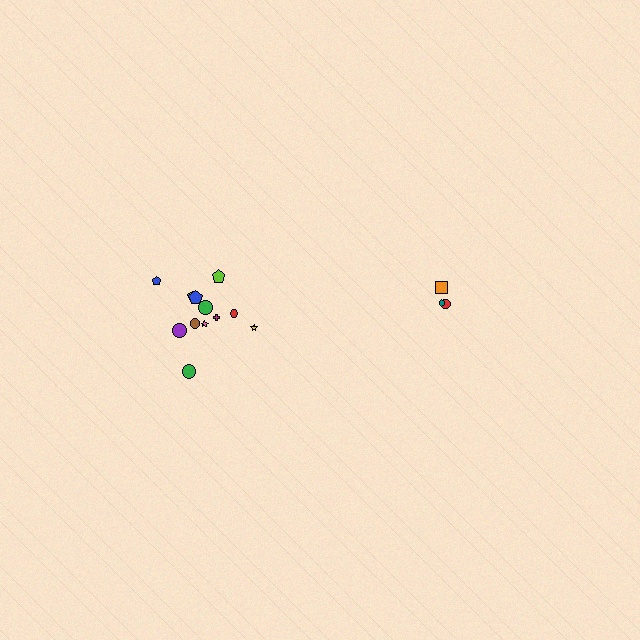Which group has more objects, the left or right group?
The left group.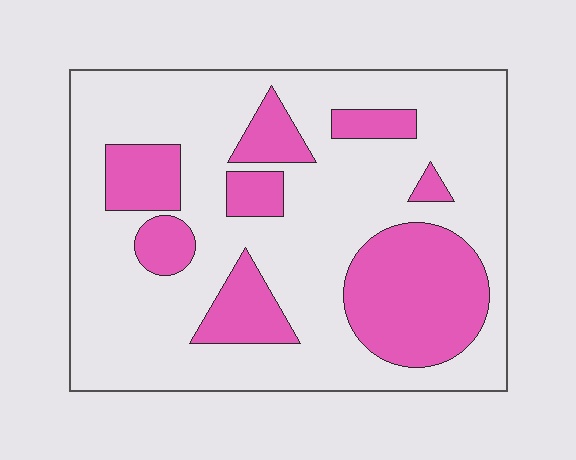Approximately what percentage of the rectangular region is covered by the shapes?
Approximately 30%.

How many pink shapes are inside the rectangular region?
8.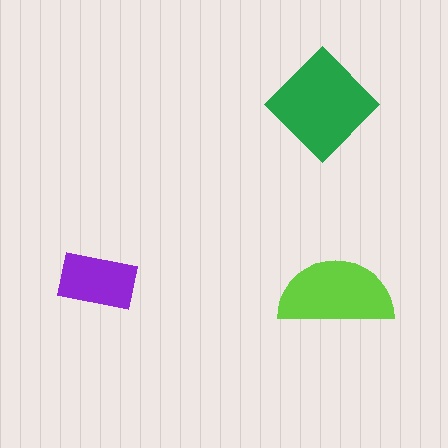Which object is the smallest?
The purple rectangle.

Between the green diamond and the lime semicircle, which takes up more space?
The green diamond.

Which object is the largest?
The green diamond.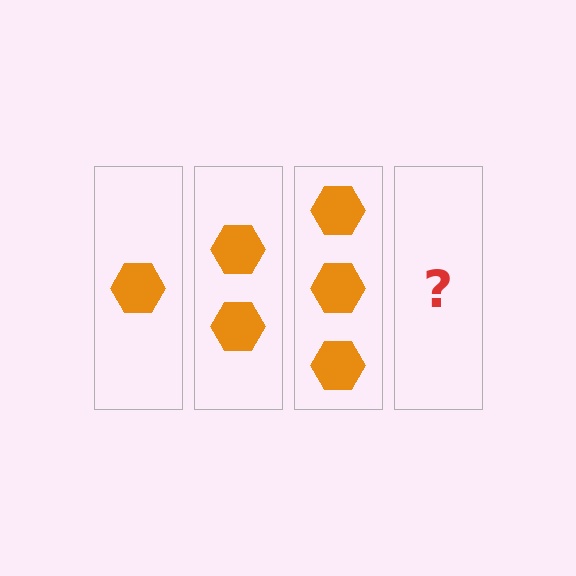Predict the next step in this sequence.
The next step is 4 hexagons.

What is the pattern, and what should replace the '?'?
The pattern is that each step adds one more hexagon. The '?' should be 4 hexagons.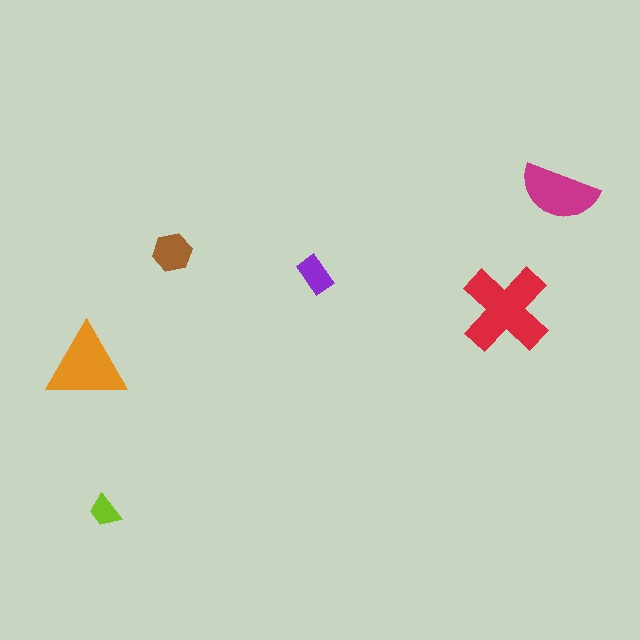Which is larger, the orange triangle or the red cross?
The red cross.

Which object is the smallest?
The lime trapezoid.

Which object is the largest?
The red cross.